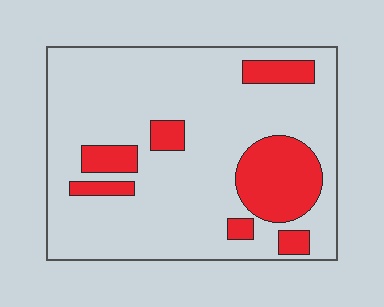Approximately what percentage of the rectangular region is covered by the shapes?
Approximately 20%.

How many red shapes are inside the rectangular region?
7.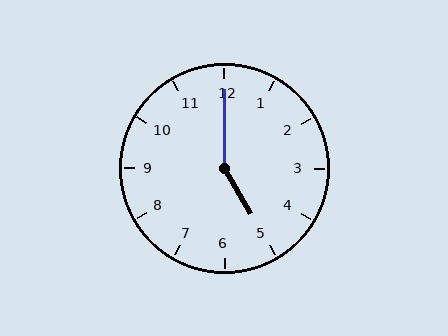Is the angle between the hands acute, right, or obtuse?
It is obtuse.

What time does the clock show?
5:00.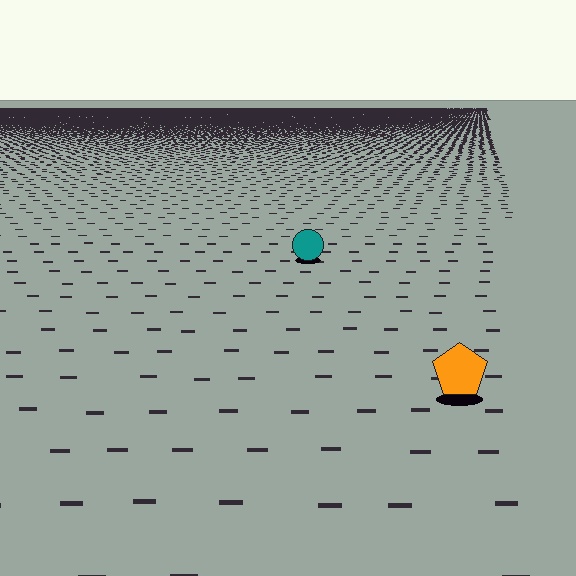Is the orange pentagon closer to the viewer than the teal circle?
Yes. The orange pentagon is closer — you can tell from the texture gradient: the ground texture is coarser near it.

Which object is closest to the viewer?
The orange pentagon is closest. The texture marks near it are larger and more spread out.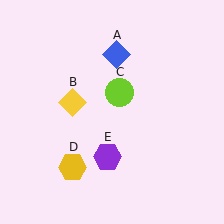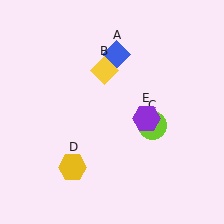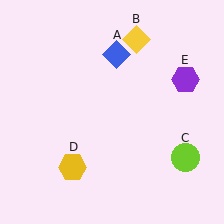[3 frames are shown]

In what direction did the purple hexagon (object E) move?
The purple hexagon (object E) moved up and to the right.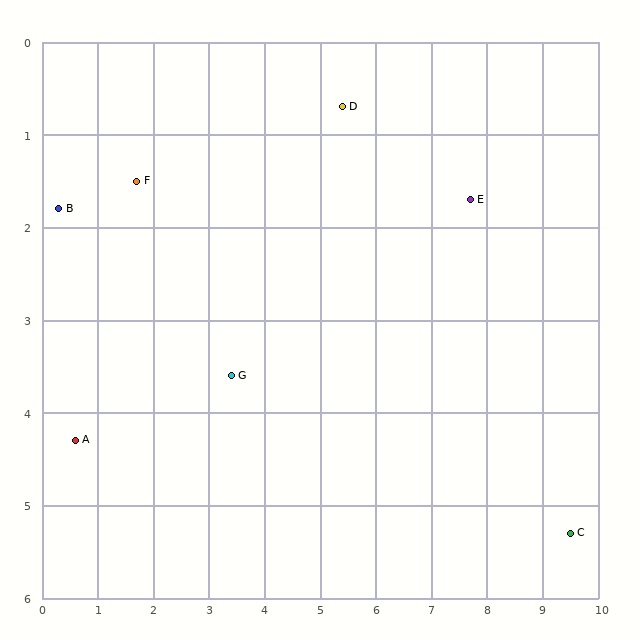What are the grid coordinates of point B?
Point B is at approximately (0.3, 1.8).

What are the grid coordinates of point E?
Point E is at approximately (7.7, 1.7).